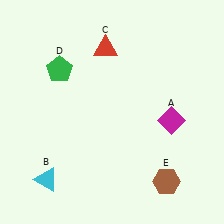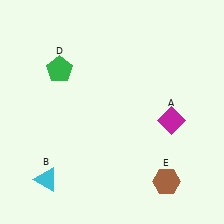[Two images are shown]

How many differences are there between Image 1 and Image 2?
There is 1 difference between the two images.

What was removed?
The red triangle (C) was removed in Image 2.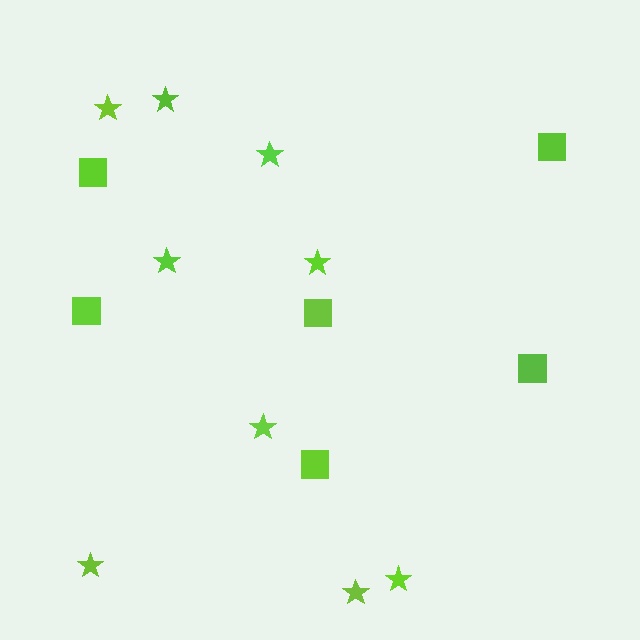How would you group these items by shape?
There are 2 groups: one group of stars (9) and one group of squares (6).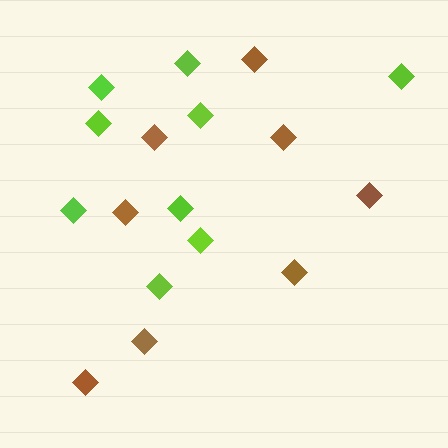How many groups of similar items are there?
There are 2 groups: one group of lime diamonds (9) and one group of brown diamonds (8).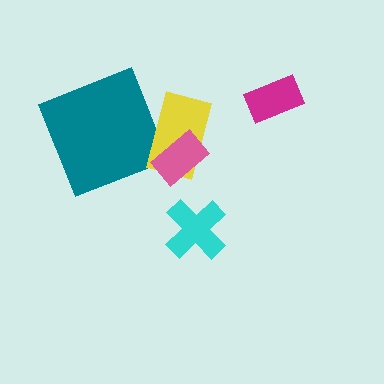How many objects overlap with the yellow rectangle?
2 objects overlap with the yellow rectangle.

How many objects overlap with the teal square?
1 object overlaps with the teal square.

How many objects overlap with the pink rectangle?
1 object overlaps with the pink rectangle.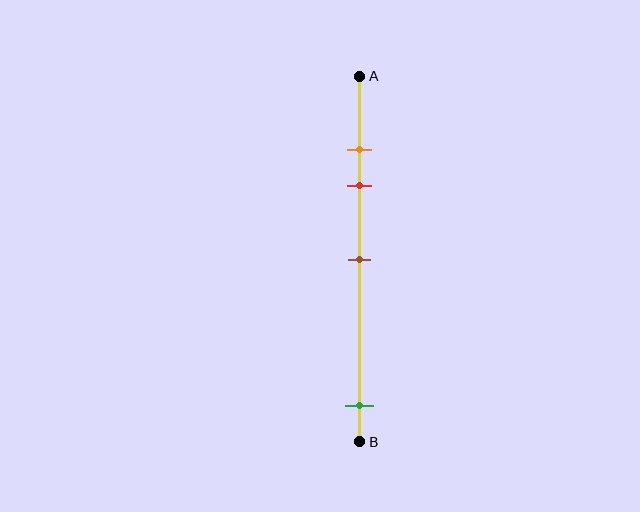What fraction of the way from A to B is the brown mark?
The brown mark is approximately 50% (0.5) of the way from A to B.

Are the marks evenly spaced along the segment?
No, the marks are not evenly spaced.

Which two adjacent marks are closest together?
The orange and red marks are the closest adjacent pair.